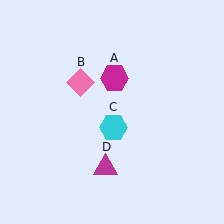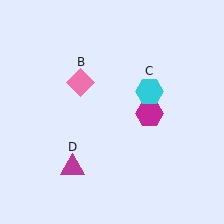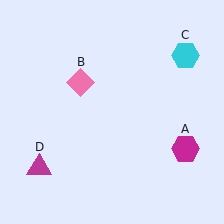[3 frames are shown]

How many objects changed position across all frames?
3 objects changed position: magenta hexagon (object A), cyan hexagon (object C), magenta triangle (object D).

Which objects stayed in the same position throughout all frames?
Pink diamond (object B) remained stationary.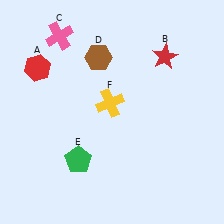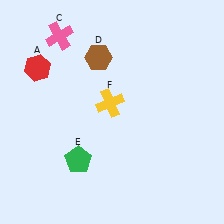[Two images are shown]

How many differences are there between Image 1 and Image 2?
There is 1 difference between the two images.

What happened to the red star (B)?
The red star (B) was removed in Image 2. It was in the top-right area of Image 1.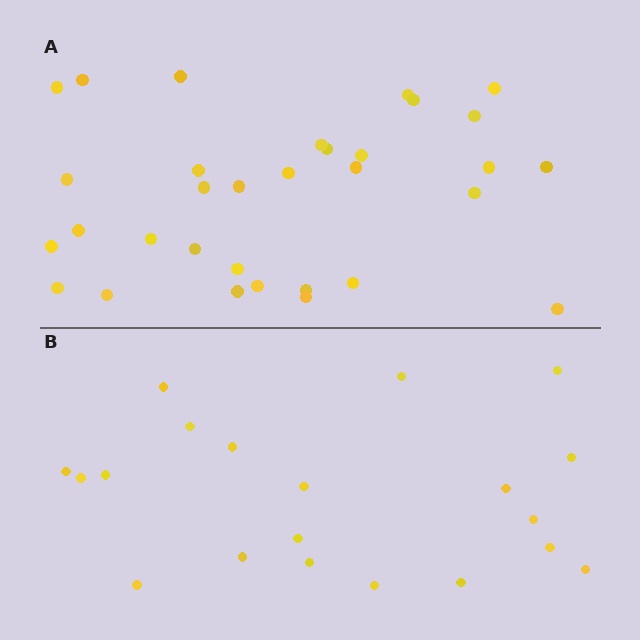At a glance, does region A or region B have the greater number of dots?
Region A (the top region) has more dots.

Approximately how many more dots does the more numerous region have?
Region A has roughly 12 or so more dots than region B.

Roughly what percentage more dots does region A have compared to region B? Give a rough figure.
About 60% more.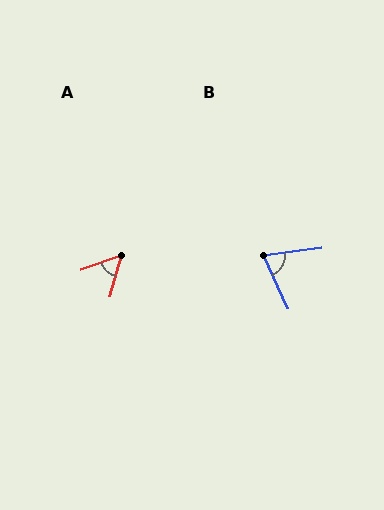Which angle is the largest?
B, at approximately 72 degrees.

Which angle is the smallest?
A, at approximately 55 degrees.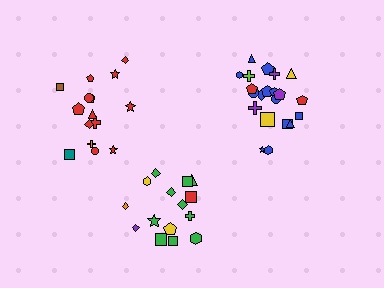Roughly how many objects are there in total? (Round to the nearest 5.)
Roughly 50 objects in total.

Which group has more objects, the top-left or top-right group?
The top-right group.